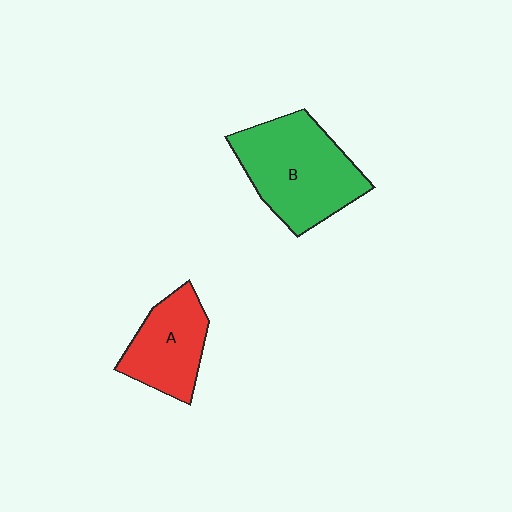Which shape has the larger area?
Shape B (green).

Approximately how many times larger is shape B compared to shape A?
Approximately 1.6 times.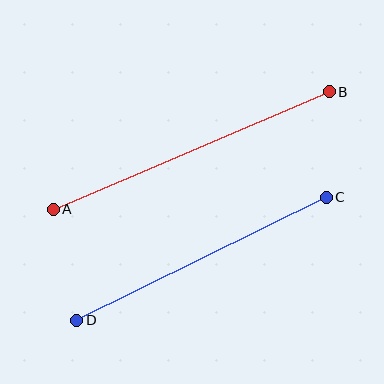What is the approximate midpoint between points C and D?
The midpoint is at approximately (201, 259) pixels.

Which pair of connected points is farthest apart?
Points A and B are farthest apart.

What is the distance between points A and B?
The distance is approximately 300 pixels.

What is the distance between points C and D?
The distance is approximately 278 pixels.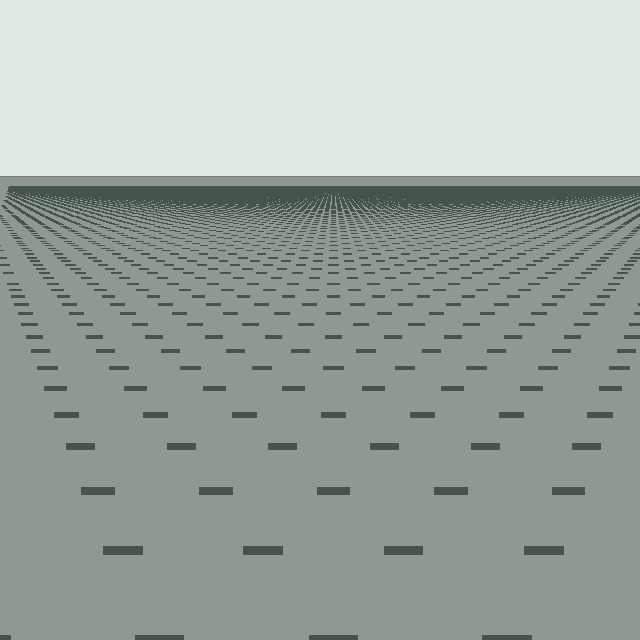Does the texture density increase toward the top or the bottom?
Density increases toward the top.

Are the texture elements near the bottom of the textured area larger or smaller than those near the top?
Larger. Near the bottom, elements are closer to the viewer and appear at a bigger on-screen size.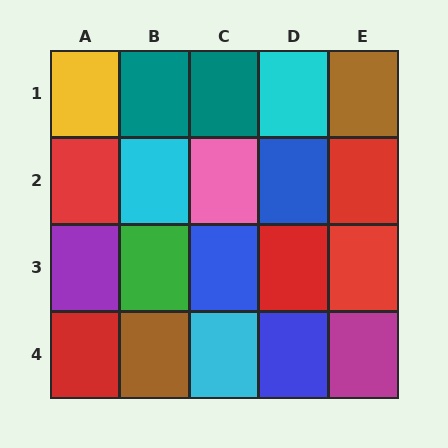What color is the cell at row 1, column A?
Yellow.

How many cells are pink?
1 cell is pink.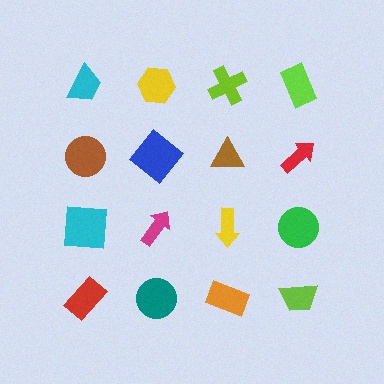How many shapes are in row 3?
4 shapes.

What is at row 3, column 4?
A green circle.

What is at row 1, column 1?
A cyan trapezoid.